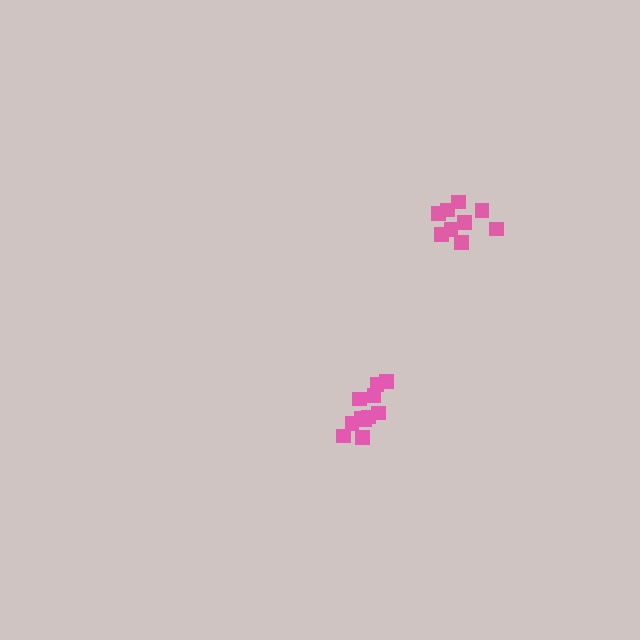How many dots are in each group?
Group 1: 11 dots, Group 2: 9 dots (20 total).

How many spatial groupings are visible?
There are 2 spatial groupings.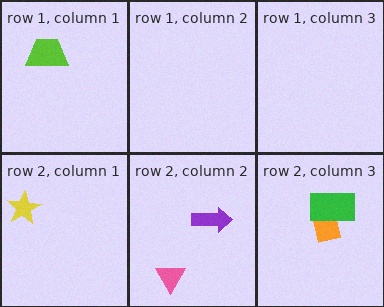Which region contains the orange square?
The row 2, column 3 region.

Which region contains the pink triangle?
The row 2, column 2 region.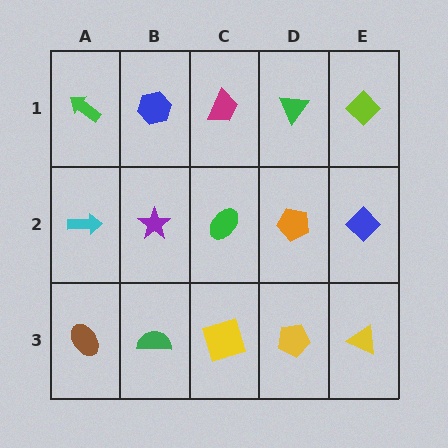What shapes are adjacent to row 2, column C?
A magenta trapezoid (row 1, column C), a yellow square (row 3, column C), a purple star (row 2, column B), an orange pentagon (row 2, column D).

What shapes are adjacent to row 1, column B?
A purple star (row 2, column B), a green arrow (row 1, column A), a magenta trapezoid (row 1, column C).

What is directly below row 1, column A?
A cyan arrow.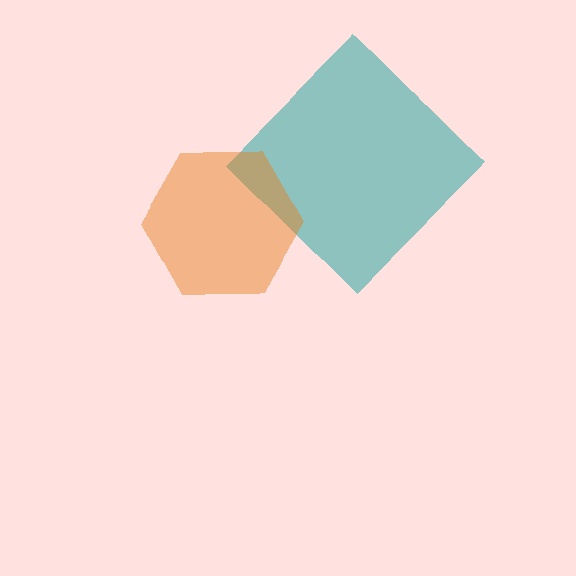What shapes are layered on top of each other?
The layered shapes are: a teal diamond, an orange hexagon.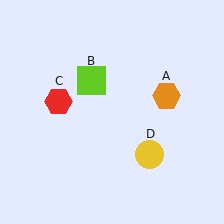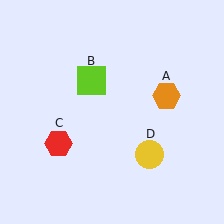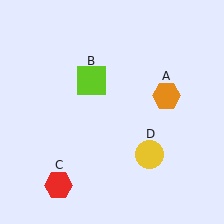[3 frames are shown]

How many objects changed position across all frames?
1 object changed position: red hexagon (object C).